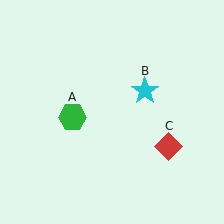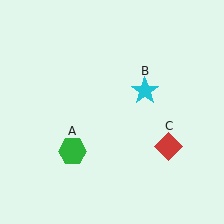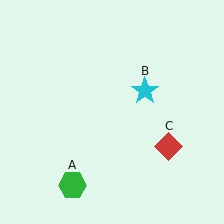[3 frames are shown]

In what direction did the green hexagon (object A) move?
The green hexagon (object A) moved down.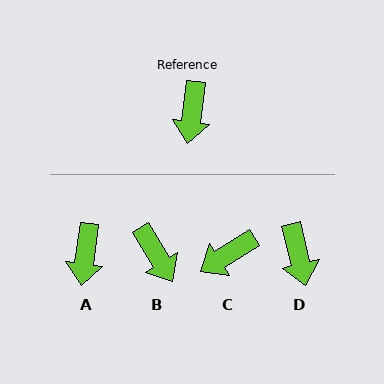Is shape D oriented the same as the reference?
No, it is off by about 21 degrees.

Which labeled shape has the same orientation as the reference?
A.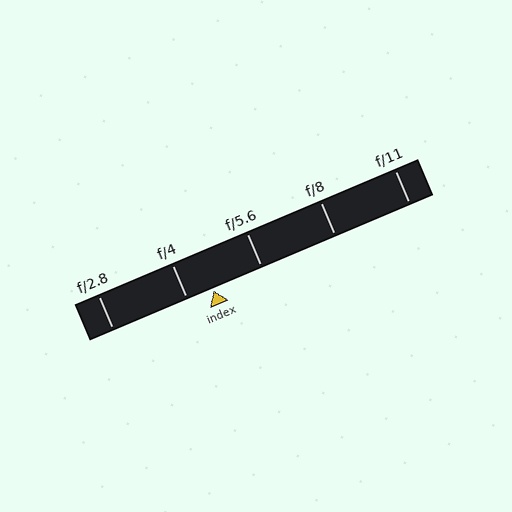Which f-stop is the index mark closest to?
The index mark is closest to f/4.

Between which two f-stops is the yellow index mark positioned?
The index mark is between f/4 and f/5.6.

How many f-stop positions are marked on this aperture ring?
There are 5 f-stop positions marked.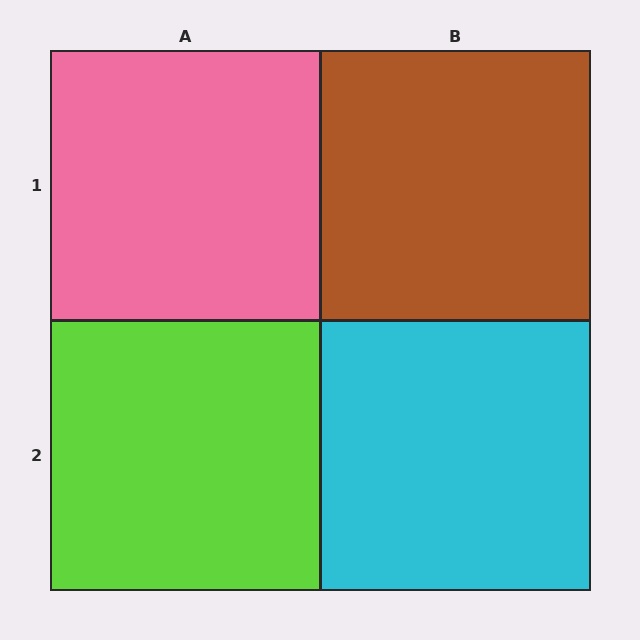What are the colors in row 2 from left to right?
Lime, cyan.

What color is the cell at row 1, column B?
Brown.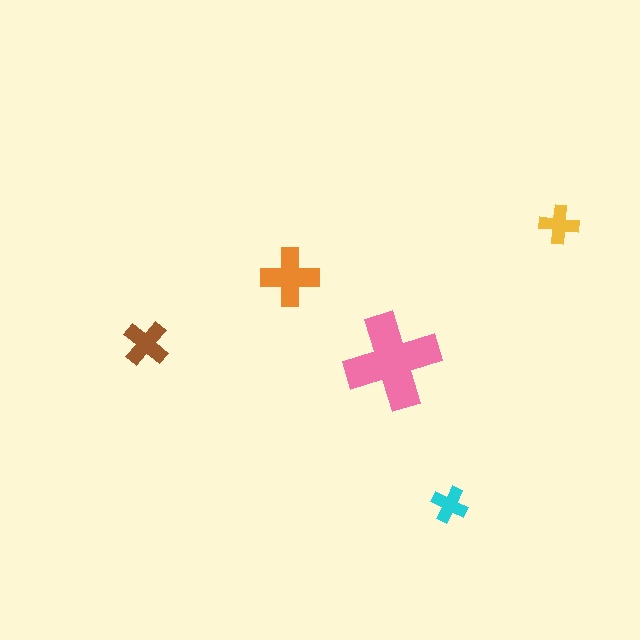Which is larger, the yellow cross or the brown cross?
The brown one.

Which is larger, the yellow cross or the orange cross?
The orange one.